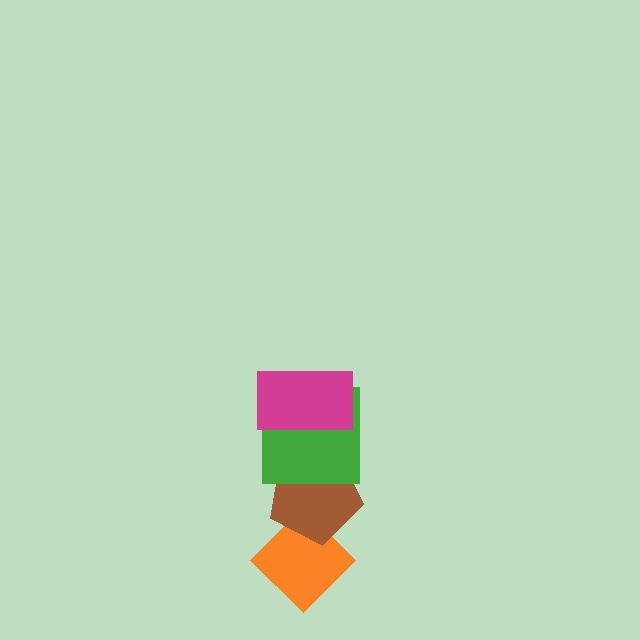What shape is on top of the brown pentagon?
The green square is on top of the brown pentagon.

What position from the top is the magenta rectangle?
The magenta rectangle is 1st from the top.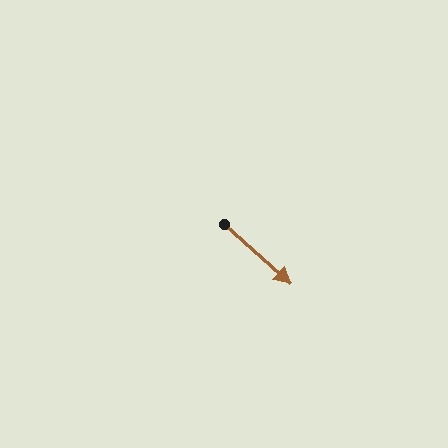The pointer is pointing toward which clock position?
Roughly 4 o'clock.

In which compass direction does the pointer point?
Southeast.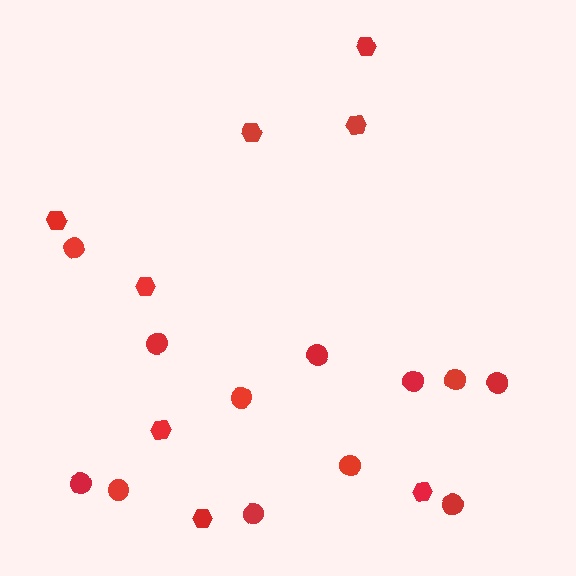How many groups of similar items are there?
There are 2 groups: one group of circles (12) and one group of hexagons (8).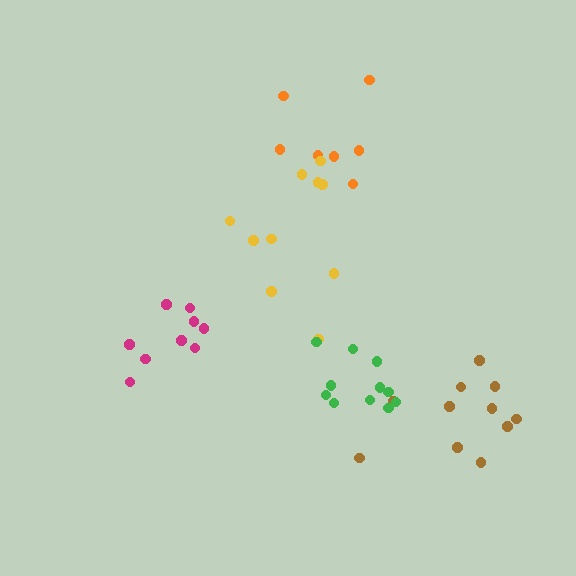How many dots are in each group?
Group 1: 7 dots, Group 2: 10 dots, Group 3: 11 dots, Group 4: 11 dots, Group 5: 9 dots (48 total).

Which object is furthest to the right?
The brown cluster is rightmost.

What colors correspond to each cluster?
The clusters are colored: orange, yellow, brown, green, magenta.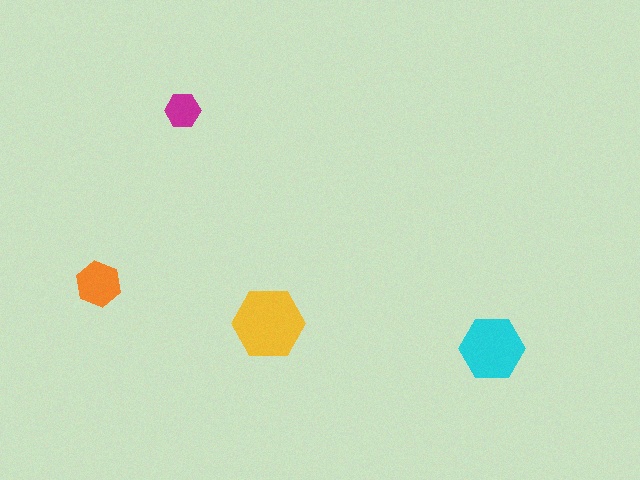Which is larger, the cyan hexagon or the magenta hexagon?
The cyan one.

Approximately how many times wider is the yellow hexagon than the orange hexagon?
About 1.5 times wider.